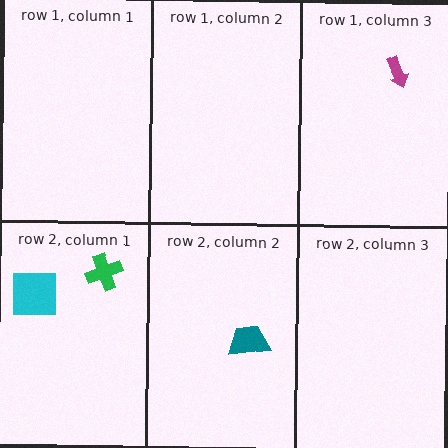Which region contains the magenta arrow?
The row 1, column 3 region.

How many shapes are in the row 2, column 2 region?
1.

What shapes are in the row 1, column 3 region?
The magenta arrow.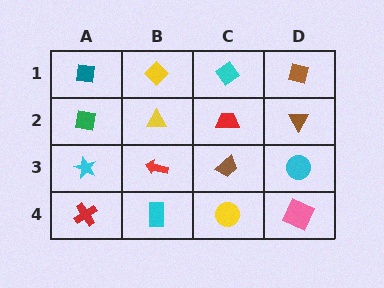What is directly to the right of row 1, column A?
A yellow diamond.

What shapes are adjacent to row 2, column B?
A yellow diamond (row 1, column B), a red arrow (row 3, column B), a green square (row 2, column A), a red trapezoid (row 2, column C).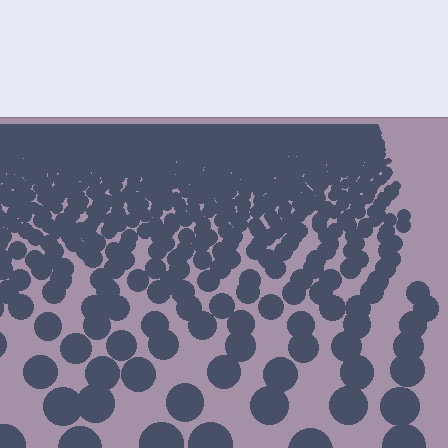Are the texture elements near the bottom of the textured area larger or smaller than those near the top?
Larger. Near the bottom, elements are closer to the viewer and appear at a bigger on-screen size.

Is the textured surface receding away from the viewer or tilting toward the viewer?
The surface is receding away from the viewer. Texture elements get smaller and denser toward the top.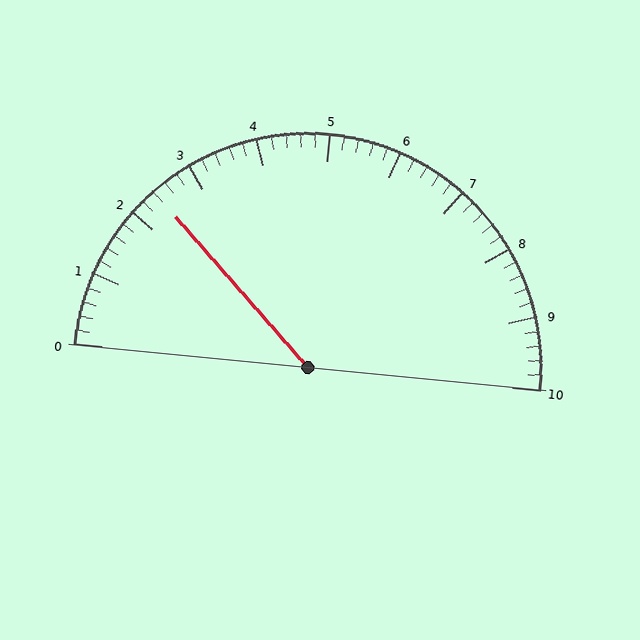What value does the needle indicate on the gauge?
The needle indicates approximately 2.4.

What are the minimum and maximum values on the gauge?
The gauge ranges from 0 to 10.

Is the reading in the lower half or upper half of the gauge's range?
The reading is in the lower half of the range (0 to 10).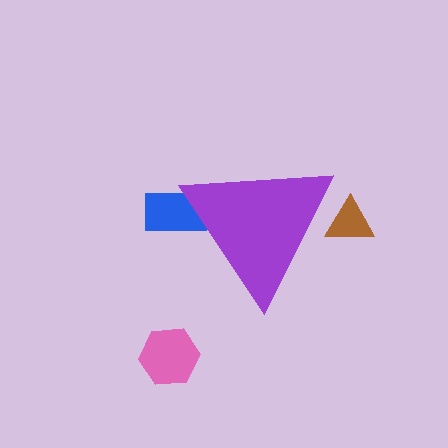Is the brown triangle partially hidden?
Yes, the brown triangle is partially hidden behind the purple triangle.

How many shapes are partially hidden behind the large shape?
2 shapes are partially hidden.